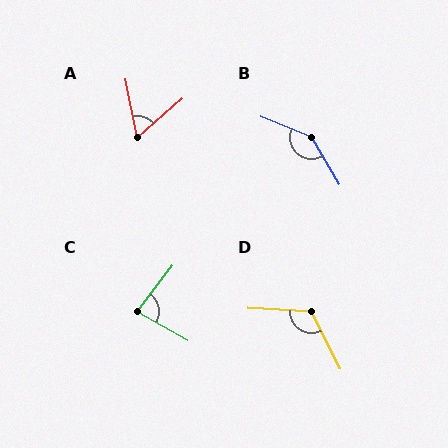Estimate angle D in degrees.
Approximately 120 degrees.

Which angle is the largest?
B, at approximately 143 degrees.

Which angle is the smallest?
A, at approximately 61 degrees.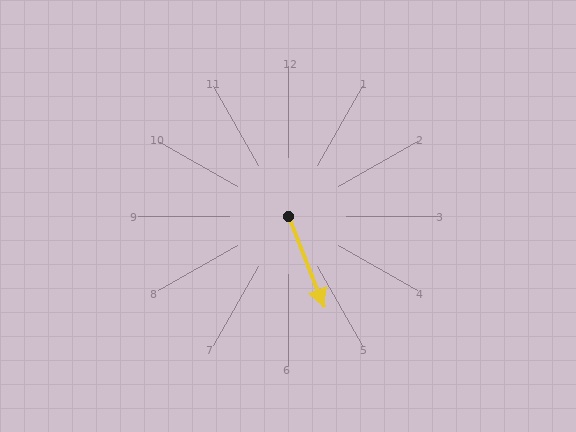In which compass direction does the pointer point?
South.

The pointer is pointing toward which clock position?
Roughly 5 o'clock.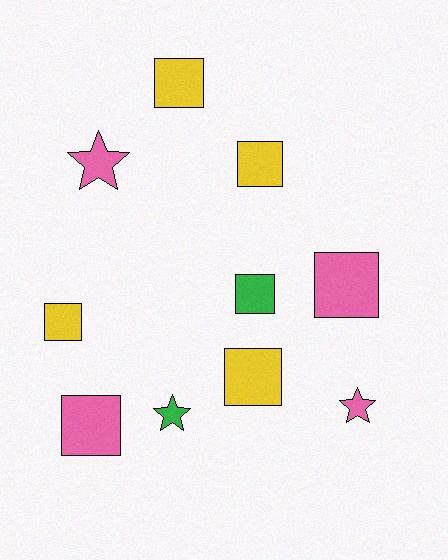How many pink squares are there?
There are 2 pink squares.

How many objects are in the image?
There are 10 objects.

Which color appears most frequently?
Pink, with 4 objects.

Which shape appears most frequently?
Square, with 7 objects.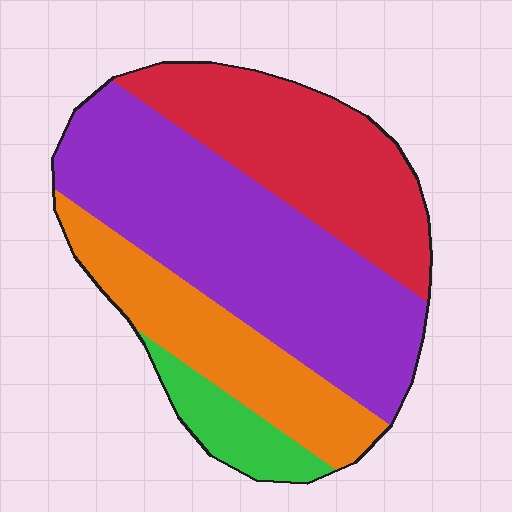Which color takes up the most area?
Purple, at roughly 45%.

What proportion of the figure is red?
Red covers 27% of the figure.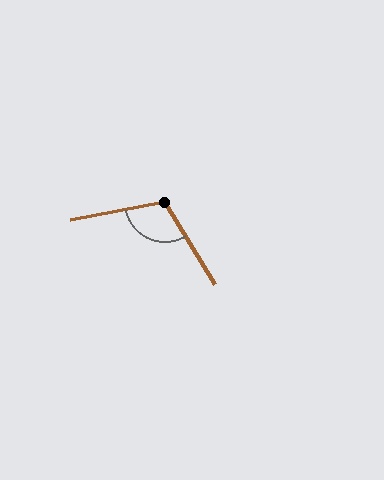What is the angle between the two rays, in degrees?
Approximately 110 degrees.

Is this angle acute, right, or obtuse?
It is obtuse.